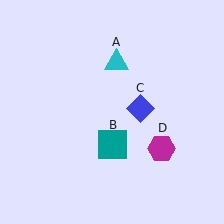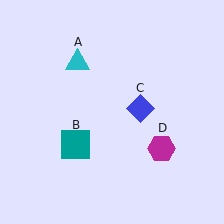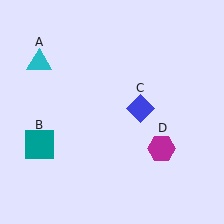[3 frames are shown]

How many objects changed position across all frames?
2 objects changed position: cyan triangle (object A), teal square (object B).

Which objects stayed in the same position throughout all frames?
Blue diamond (object C) and magenta hexagon (object D) remained stationary.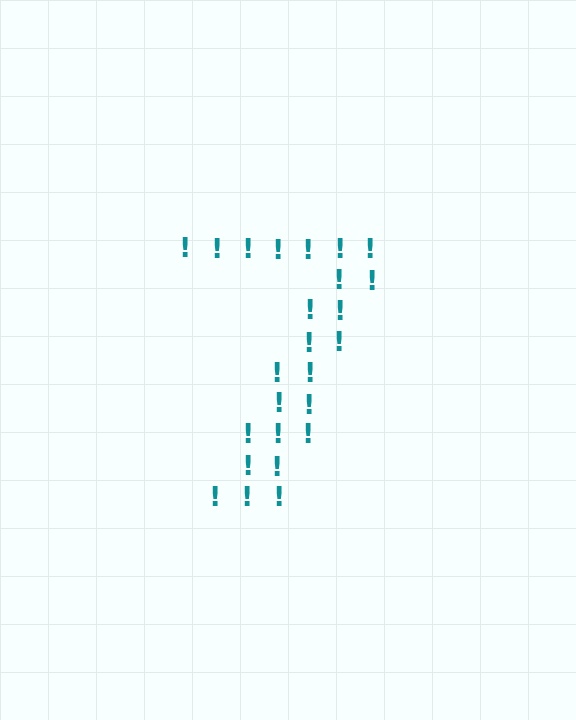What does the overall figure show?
The overall figure shows the digit 7.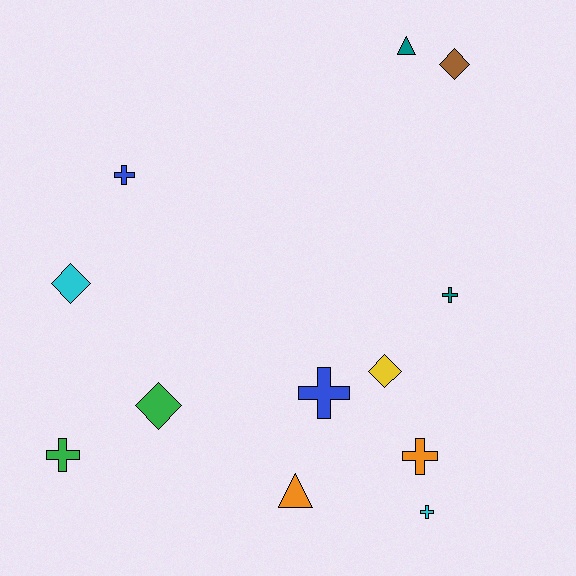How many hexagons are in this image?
There are no hexagons.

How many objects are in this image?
There are 12 objects.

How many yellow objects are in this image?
There is 1 yellow object.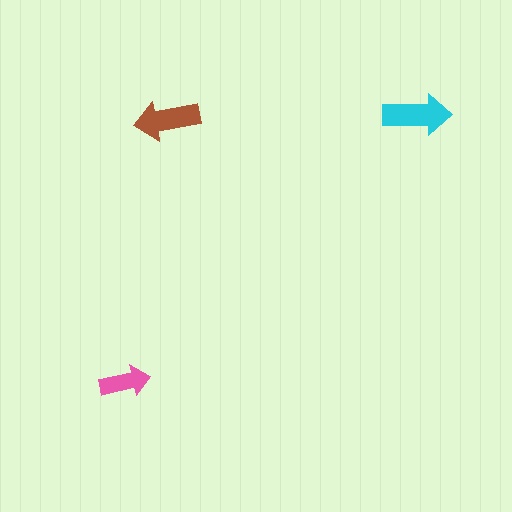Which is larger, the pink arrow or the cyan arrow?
The cyan one.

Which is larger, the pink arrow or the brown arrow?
The brown one.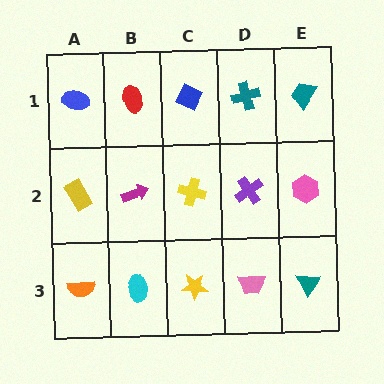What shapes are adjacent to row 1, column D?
A purple cross (row 2, column D), a blue diamond (row 1, column C), a teal trapezoid (row 1, column E).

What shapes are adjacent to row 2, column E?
A teal trapezoid (row 1, column E), a teal triangle (row 3, column E), a purple cross (row 2, column D).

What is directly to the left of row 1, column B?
A blue ellipse.